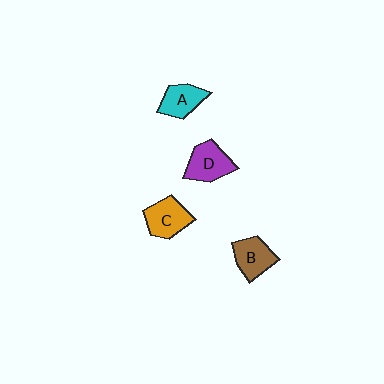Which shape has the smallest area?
Shape A (cyan).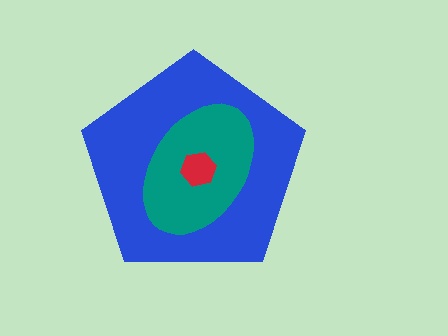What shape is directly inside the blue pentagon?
The teal ellipse.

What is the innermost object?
The red hexagon.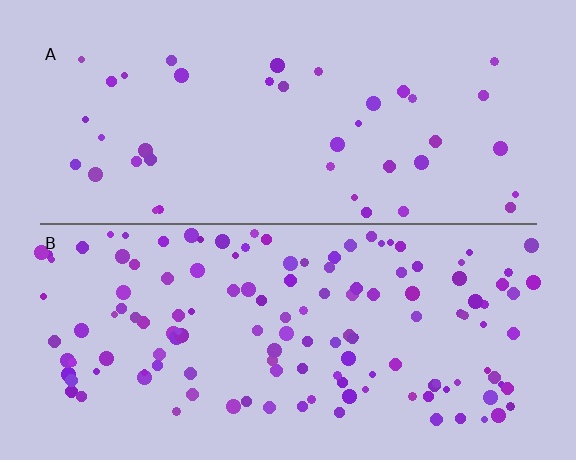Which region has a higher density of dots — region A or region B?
B (the bottom).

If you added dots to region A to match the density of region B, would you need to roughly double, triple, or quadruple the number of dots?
Approximately triple.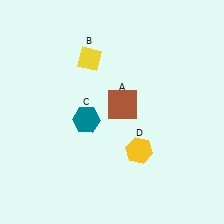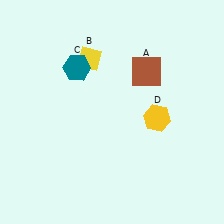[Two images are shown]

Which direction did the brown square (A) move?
The brown square (A) moved up.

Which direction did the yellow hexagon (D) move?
The yellow hexagon (D) moved up.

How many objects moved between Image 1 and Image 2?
3 objects moved between the two images.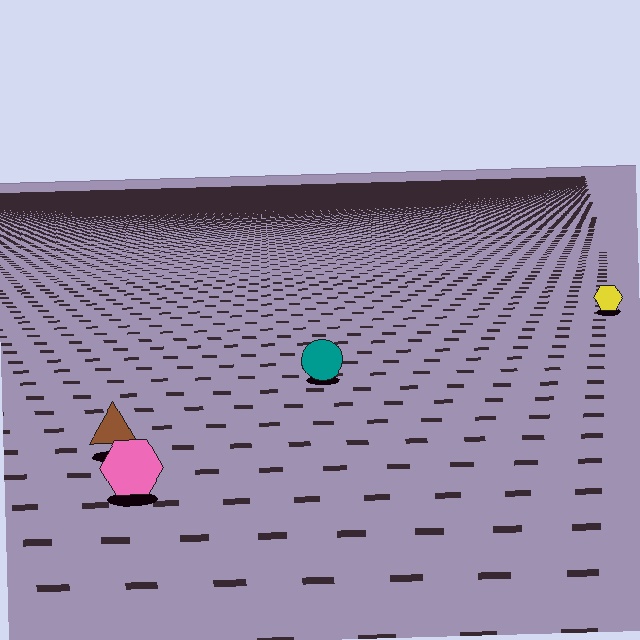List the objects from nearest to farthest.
From nearest to farthest: the pink hexagon, the brown triangle, the teal circle, the yellow hexagon.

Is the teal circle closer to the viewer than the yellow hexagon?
Yes. The teal circle is closer — you can tell from the texture gradient: the ground texture is coarser near it.